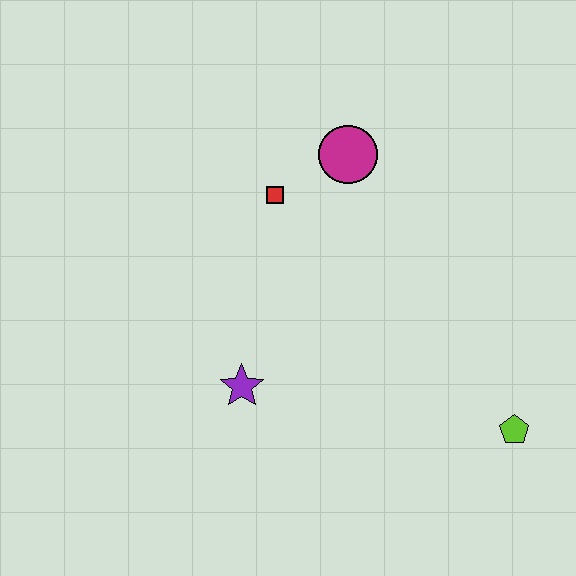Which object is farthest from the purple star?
The lime pentagon is farthest from the purple star.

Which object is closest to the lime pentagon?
The purple star is closest to the lime pentagon.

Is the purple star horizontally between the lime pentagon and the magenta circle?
No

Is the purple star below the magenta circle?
Yes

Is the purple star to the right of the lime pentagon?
No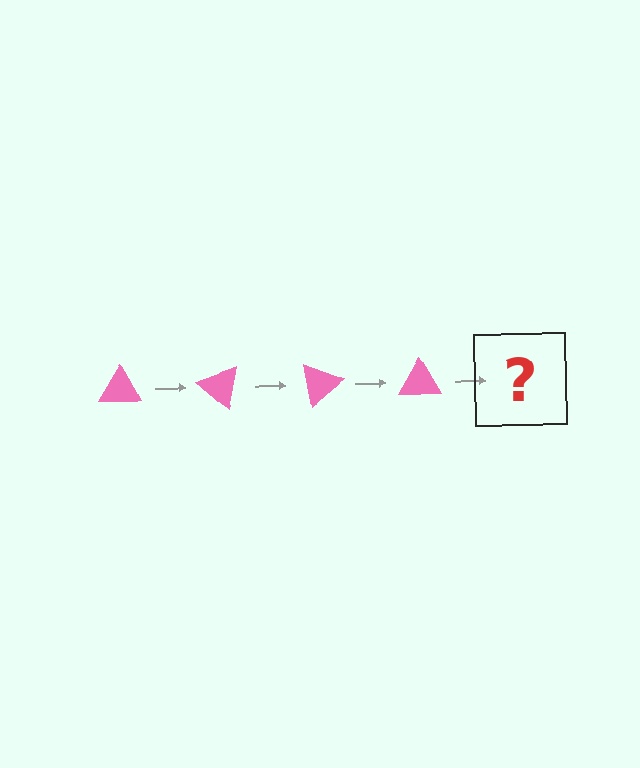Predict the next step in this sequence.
The next step is a pink triangle rotated 160 degrees.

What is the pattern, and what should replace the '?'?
The pattern is that the triangle rotates 40 degrees each step. The '?' should be a pink triangle rotated 160 degrees.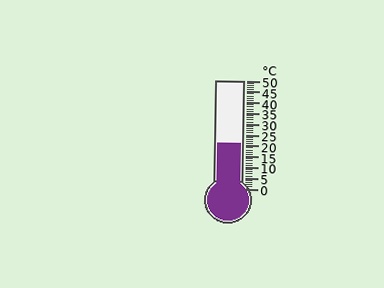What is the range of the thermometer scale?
The thermometer scale ranges from 0°C to 50°C.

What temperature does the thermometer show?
The thermometer shows approximately 21°C.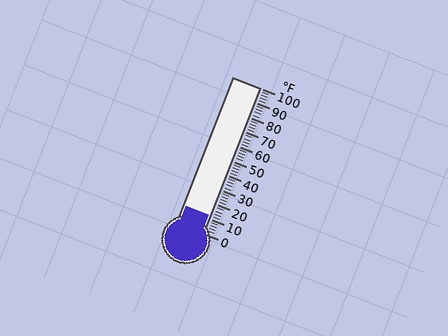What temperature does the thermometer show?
The thermometer shows approximately 12°F.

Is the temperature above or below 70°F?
The temperature is below 70°F.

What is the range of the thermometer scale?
The thermometer scale ranges from 0°F to 100°F.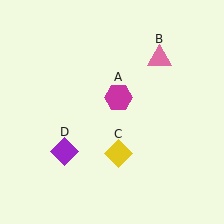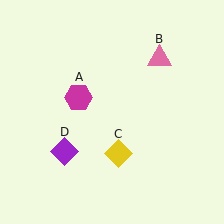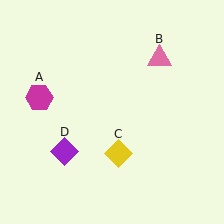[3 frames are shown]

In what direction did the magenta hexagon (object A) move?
The magenta hexagon (object A) moved left.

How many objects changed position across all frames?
1 object changed position: magenta hexagon (object A).